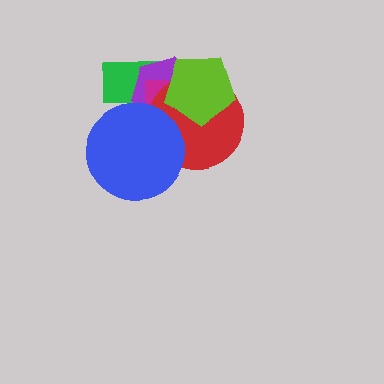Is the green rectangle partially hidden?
Yes, it is partially covered by another shape.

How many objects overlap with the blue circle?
4 objects overlap with the blue circle.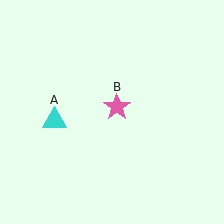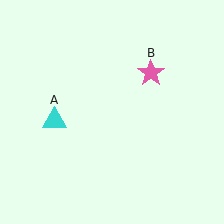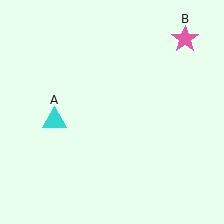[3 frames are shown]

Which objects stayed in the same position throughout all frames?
Cyan triangle (object A) remained stationary.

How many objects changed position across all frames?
1 object changed position: pink star (object B).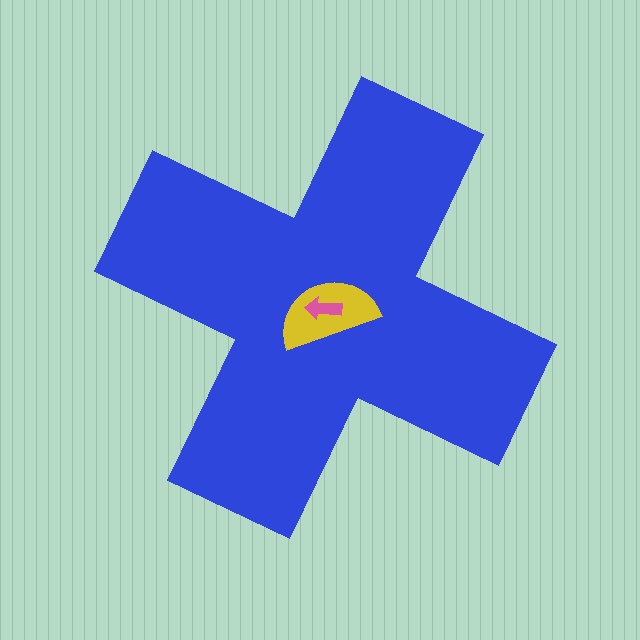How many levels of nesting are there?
3.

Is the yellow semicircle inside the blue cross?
Yes.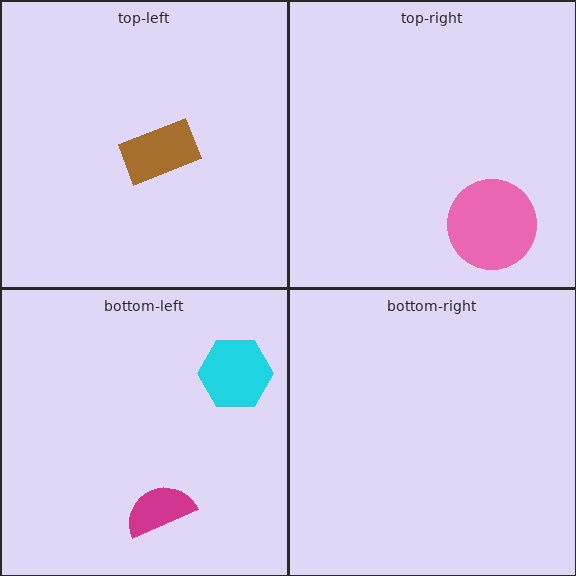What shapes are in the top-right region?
The pink circle.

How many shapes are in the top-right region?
1.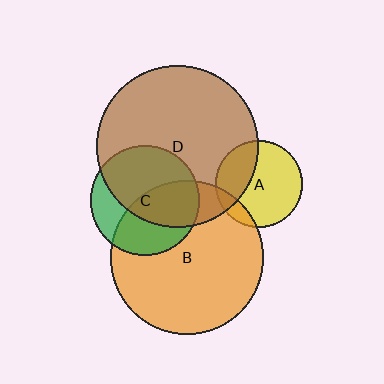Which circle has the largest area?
Circle D (brown).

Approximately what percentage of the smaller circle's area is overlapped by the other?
Approximately 30%.